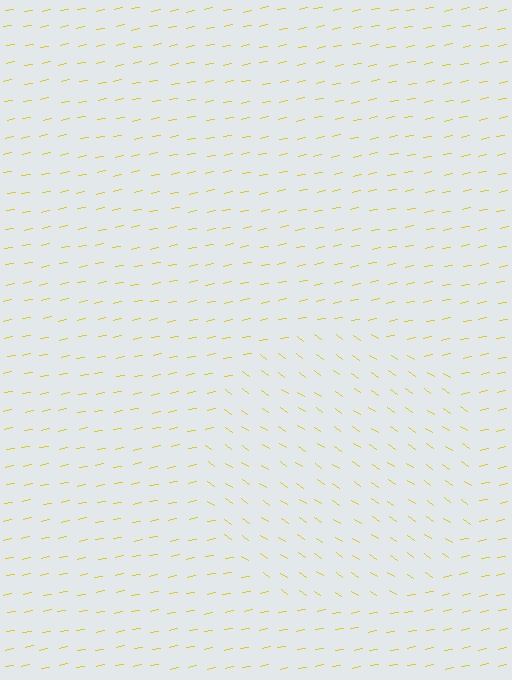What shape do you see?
I see a circle.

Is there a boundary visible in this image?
Yes, there is a texture boundary formed by a change in line orientation.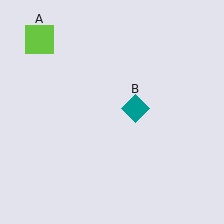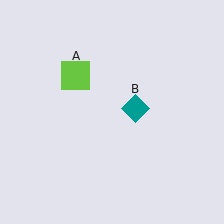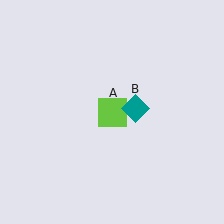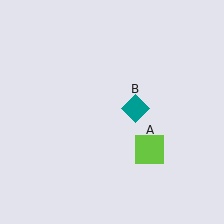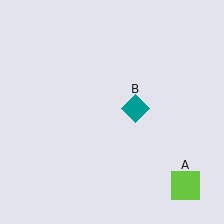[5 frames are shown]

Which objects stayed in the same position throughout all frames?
Teal diamond (object B) remained stationary.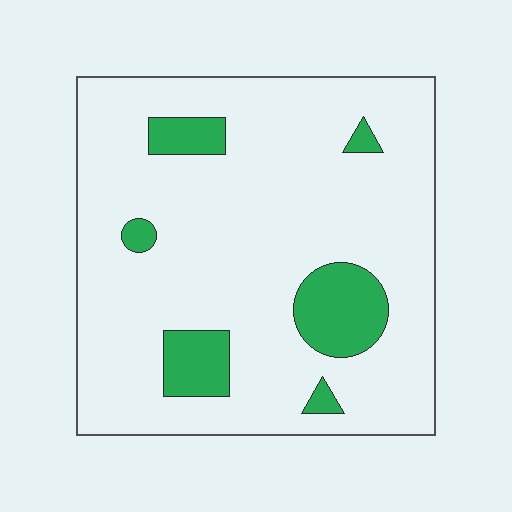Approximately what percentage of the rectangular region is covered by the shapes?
Approximately 15%.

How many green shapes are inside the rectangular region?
6.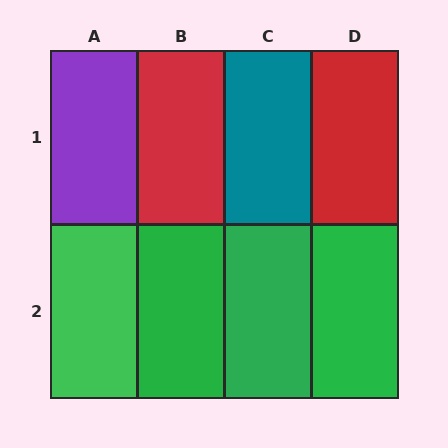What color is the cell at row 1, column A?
Purple.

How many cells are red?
2 cells are red.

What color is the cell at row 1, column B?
Red.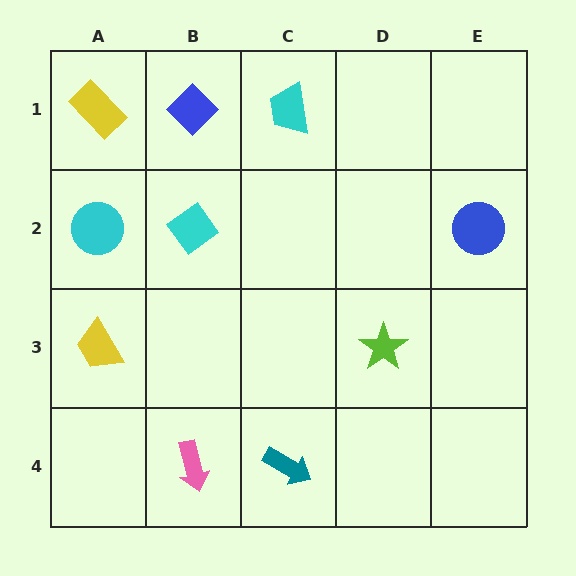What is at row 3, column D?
A lime star.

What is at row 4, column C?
A teal arrow.